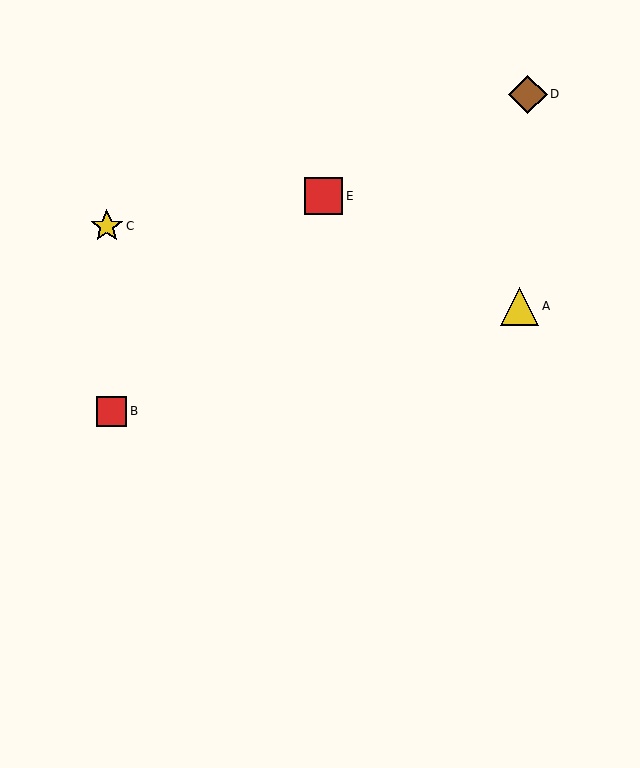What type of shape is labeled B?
Shape B is a red square.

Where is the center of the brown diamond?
The center of the brown diamond is at (528, 94).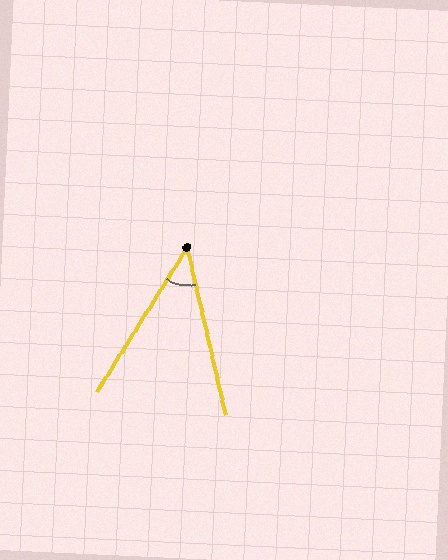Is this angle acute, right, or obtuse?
It is acute.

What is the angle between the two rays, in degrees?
Approximately 45 degrees.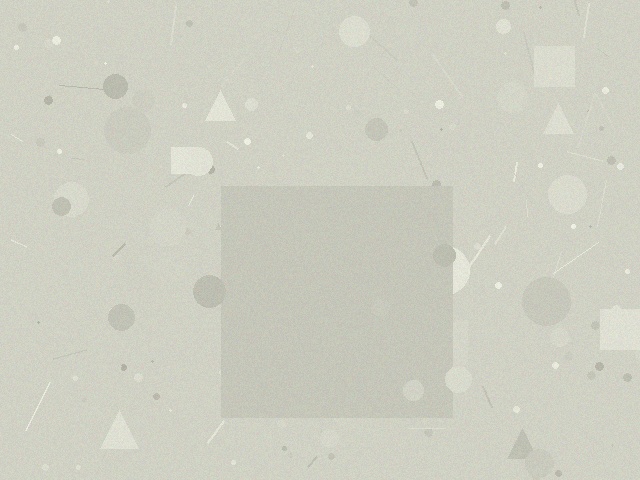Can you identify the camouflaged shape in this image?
The camouflaged shape is a square.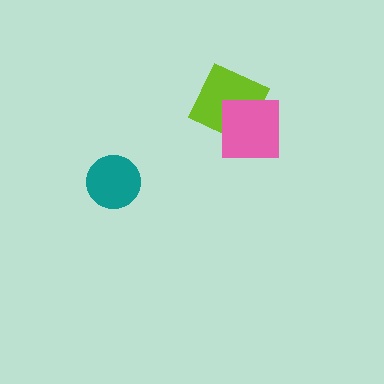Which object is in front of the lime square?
The pink square is in front of the lime square.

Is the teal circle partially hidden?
No, no other shape covers it.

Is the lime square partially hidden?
Yes, it is partially covered by another shape.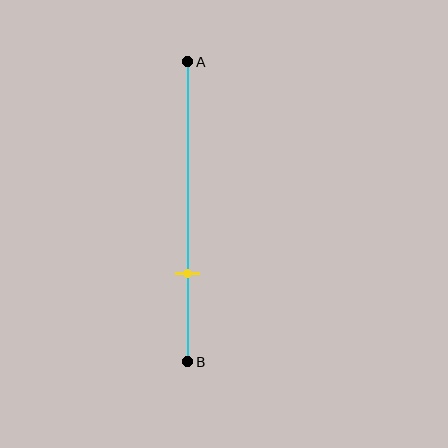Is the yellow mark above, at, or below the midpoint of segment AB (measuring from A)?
The yellow mark is below the midpoint of segment AB.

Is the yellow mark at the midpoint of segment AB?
No, the mark is at about 70% from A, not at the 50% midpoint.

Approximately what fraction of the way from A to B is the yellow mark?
The yellow mark is approximately 70% of the way from A to B.